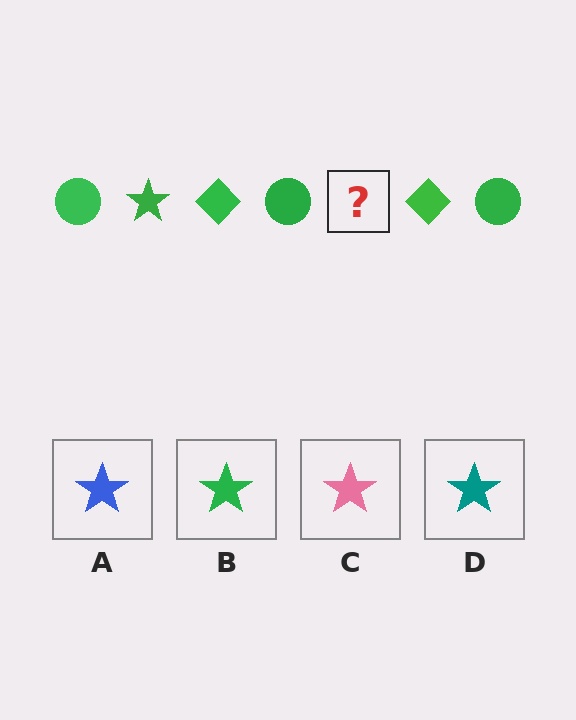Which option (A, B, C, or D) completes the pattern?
B.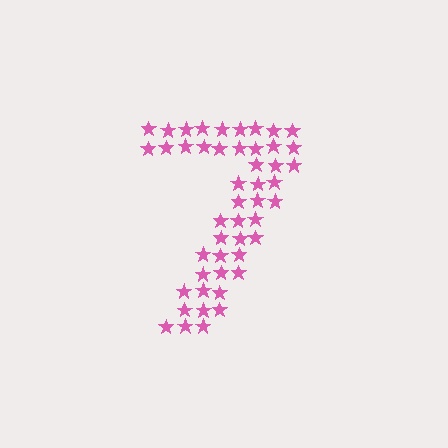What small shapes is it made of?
It is made of small stars.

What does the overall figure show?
The overall figure shows the digit 7.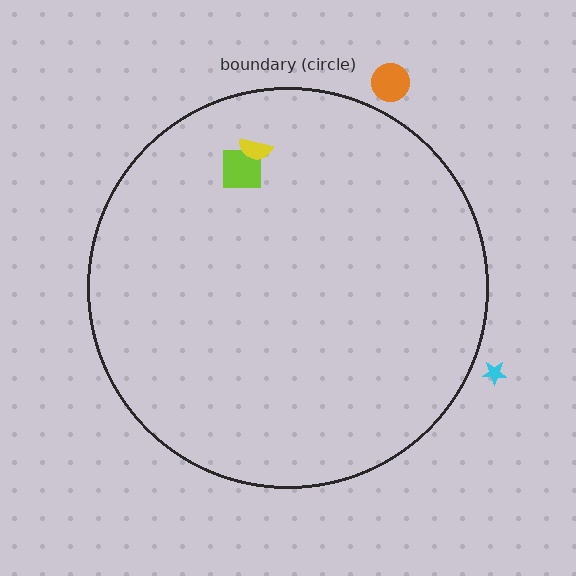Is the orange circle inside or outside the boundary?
Outside.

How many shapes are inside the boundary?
2 inside, 2 outside.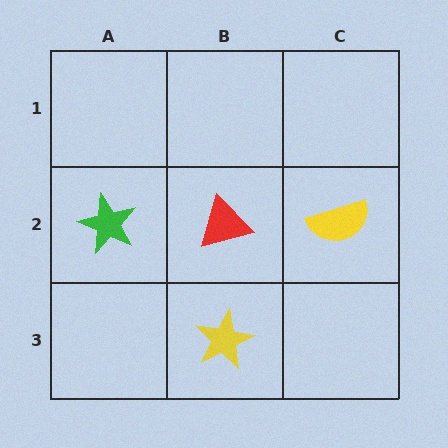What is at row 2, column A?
A green star.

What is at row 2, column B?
A red triangle.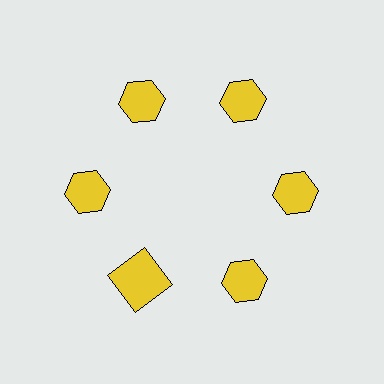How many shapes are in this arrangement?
There are 6 shapes arranged in a ring pattern.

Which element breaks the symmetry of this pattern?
The yellow square at roughly the 7 o'clock position breaks the symmetry. All other shapes are yellow hexagons.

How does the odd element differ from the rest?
It has a different shape: square instead of hexagon.